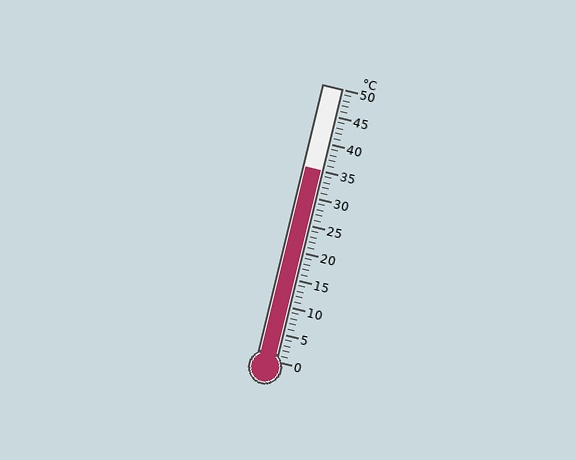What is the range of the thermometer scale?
The thermometer scale ranges from 0°C to 50°C.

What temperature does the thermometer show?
The thermometer shows approximately 35°C.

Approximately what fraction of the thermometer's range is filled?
The thermometer is filled to approximately 70% of its range.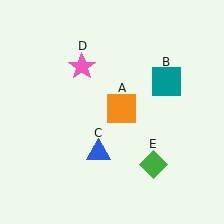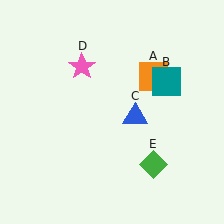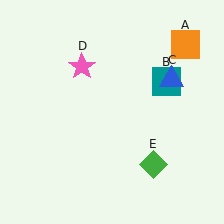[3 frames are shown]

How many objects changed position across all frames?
2 objects changed position: orange square (object A), blue triangle (object C).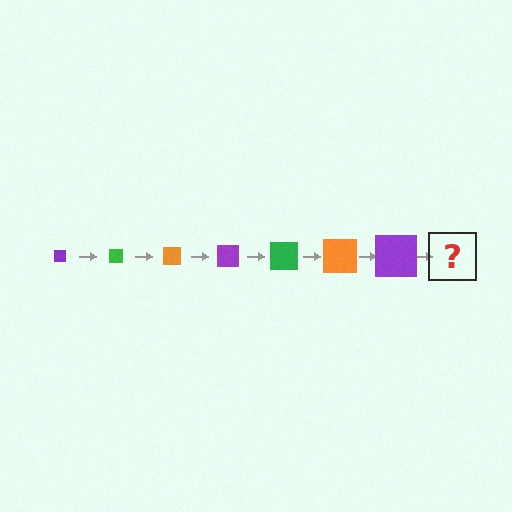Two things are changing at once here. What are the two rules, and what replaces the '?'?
The two rules are that the square grows larger each step and the color cycles through purple, green, and orange. The '?' should be a green square, larger than the previous one.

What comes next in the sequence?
The next element should be a green square, larger than the previous one.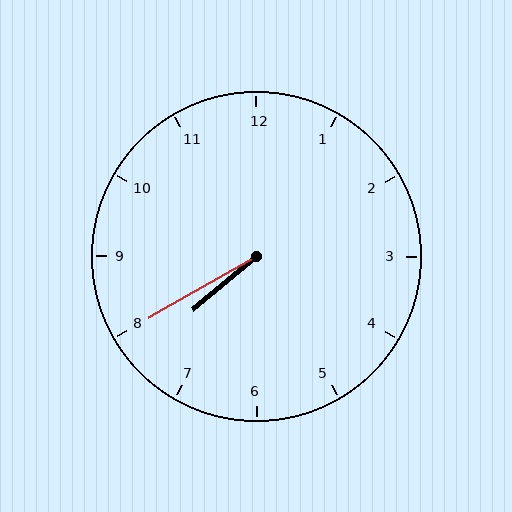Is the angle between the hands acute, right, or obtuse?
It is acute.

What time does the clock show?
7:40.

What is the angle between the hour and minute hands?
Approximately 10 degrees.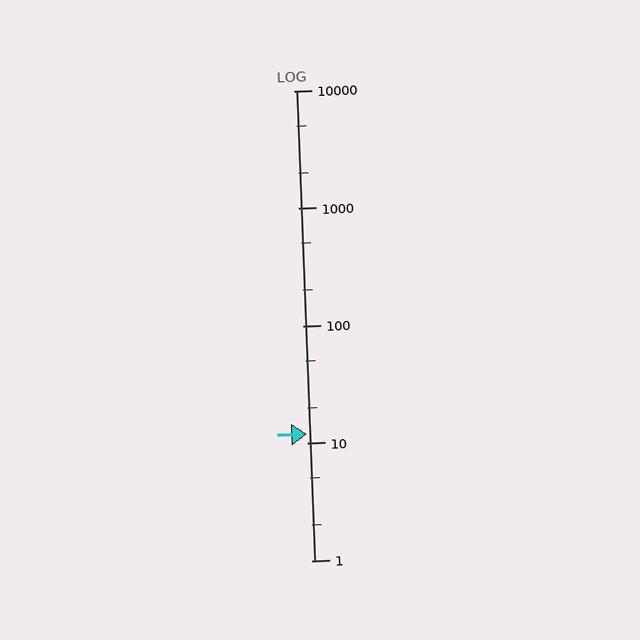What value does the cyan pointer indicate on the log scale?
The pointer indicates approximately 12.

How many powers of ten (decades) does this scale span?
The scale spans 4 decades, from 1 to 10000.